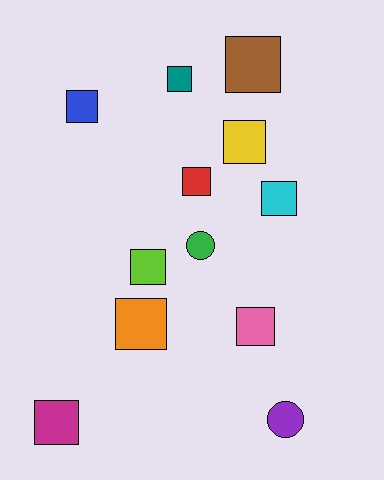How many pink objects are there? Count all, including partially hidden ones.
There is 1 pink object.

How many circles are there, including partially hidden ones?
There are 2 circles.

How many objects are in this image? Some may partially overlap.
There are 12 objects.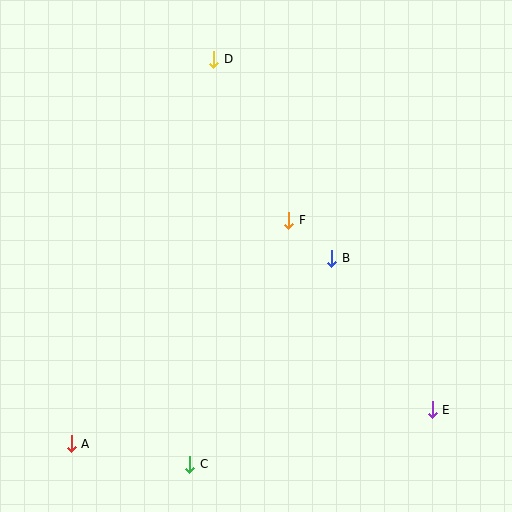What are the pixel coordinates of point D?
Point D is at (214, 59).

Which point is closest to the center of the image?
Point F at (289, 220) is closest to the center.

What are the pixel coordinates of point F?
Point F is at (289, 220).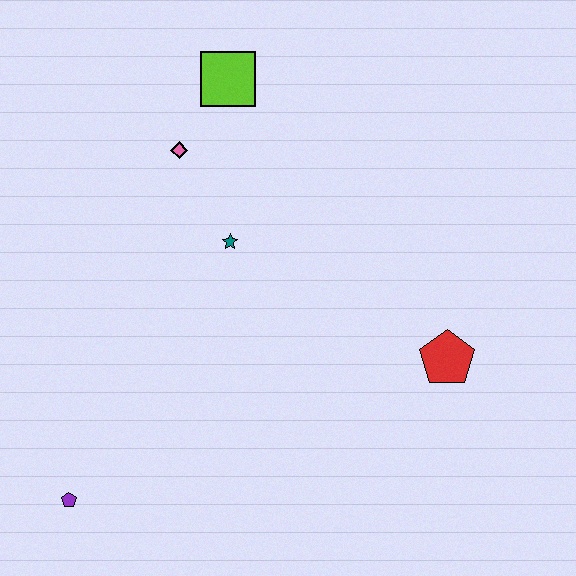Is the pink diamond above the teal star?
Yes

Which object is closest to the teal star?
The pink diamond is closest to the teal star.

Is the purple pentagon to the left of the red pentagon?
Yes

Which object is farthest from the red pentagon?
The purple pentagon is farthest from the red pentagon.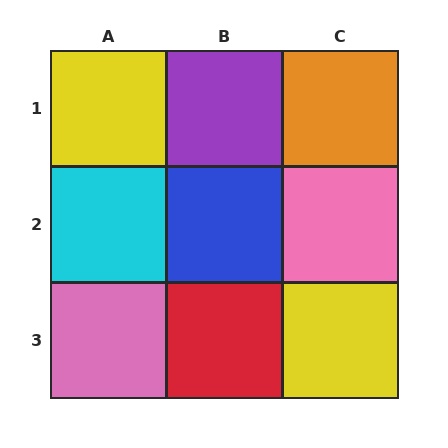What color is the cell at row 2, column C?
Pink.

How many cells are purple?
1 cell is purple.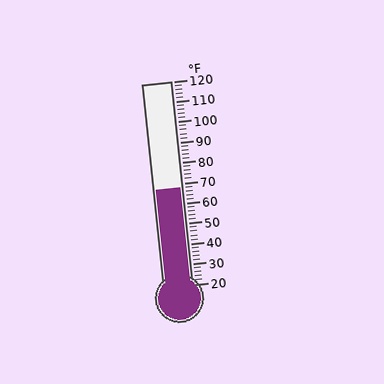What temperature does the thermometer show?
The thermometer shows approximately 68°F.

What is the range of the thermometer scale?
The thermometer scale ranges from 20°F to 120°F.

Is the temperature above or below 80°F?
The temperature is below 80°F.